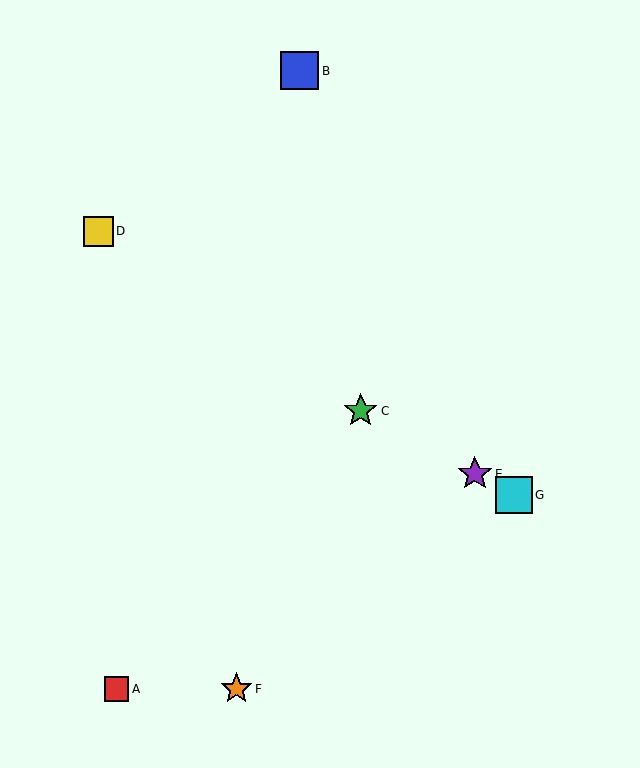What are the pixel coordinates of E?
Object E is at (475, 474).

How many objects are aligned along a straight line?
3 objects (C, E, G) are aligned along a straight line.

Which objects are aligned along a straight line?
Objects C, E, G are aligned along a straight line.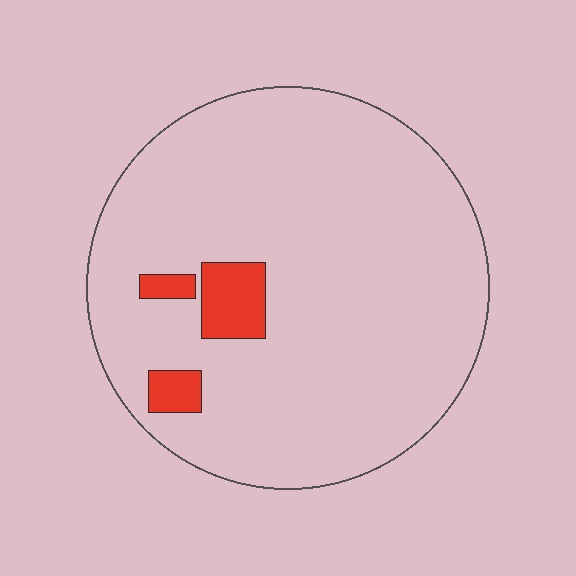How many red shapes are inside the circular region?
3.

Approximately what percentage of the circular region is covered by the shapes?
Approximately 5%.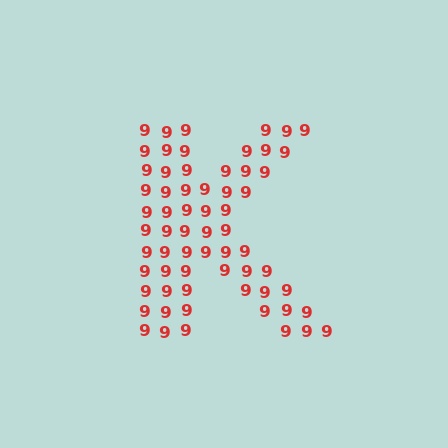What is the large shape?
The large shape is the letter K.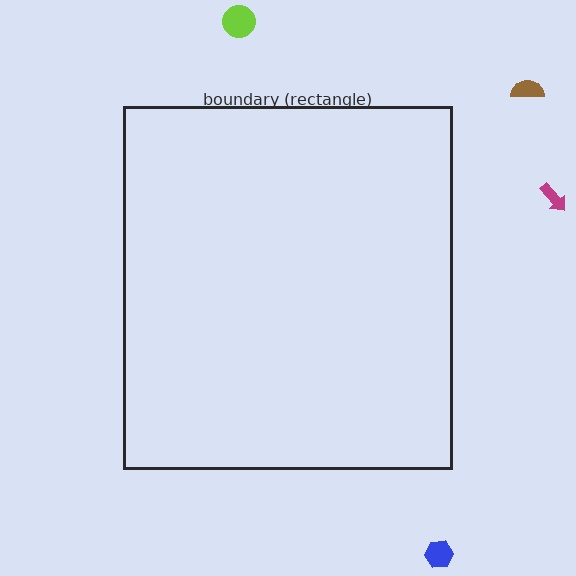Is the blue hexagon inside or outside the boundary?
Outside.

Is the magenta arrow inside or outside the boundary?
Outside.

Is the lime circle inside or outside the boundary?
Outside.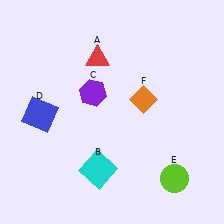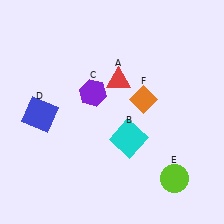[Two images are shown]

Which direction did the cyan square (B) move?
The cyan square (B) moved up.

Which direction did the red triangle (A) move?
The red triangle (A) moved down.